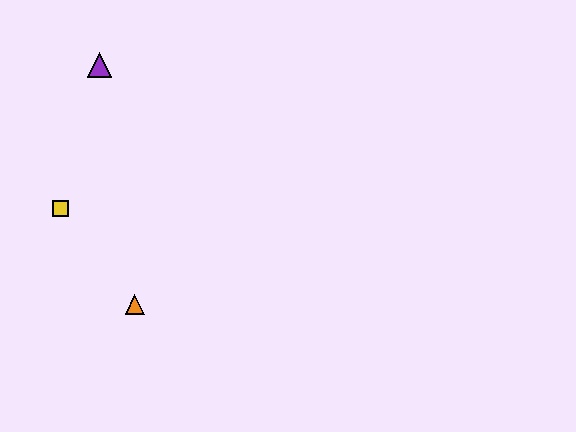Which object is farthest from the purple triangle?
The orange triangle is farthest from the purple triangle.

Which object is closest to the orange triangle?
The yellow square is closest to the orange triangle.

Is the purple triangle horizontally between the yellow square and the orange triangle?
Yes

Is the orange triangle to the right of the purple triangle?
Yes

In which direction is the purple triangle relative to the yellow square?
The purple triangle is above the yellow square.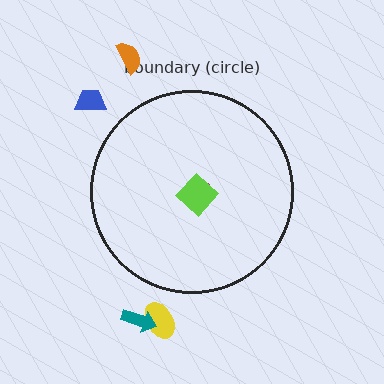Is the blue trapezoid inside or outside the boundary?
Outside.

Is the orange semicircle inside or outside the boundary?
Outside.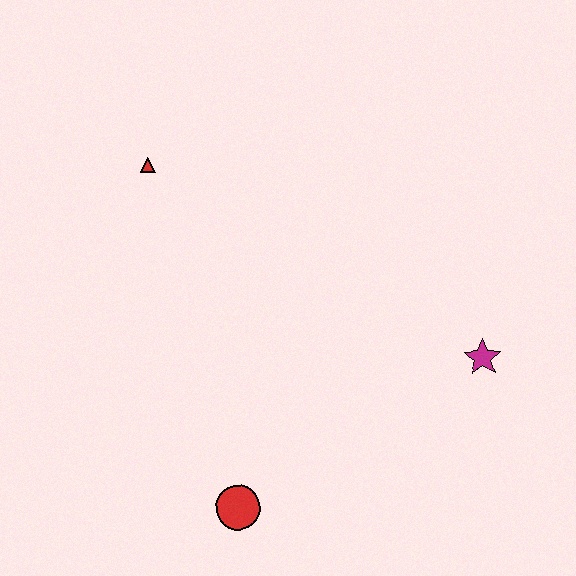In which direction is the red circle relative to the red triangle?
The red circle is below the red triangle.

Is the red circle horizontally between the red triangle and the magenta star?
Yes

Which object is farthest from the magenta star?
The red triangle is farthest from the magenta star.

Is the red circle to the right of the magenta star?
No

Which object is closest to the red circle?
The magenta star is closest to the red circle.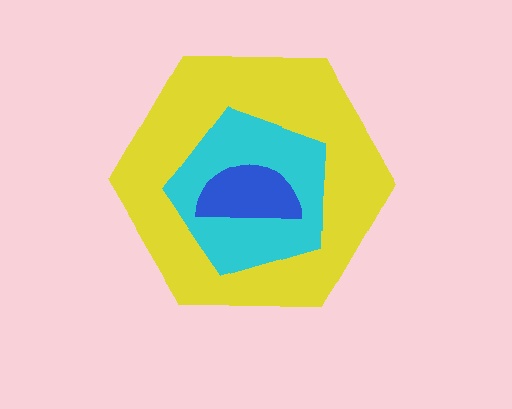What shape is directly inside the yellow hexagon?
The cyan pentagon.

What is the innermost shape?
The blue semicircle.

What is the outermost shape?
The yellow hexagon.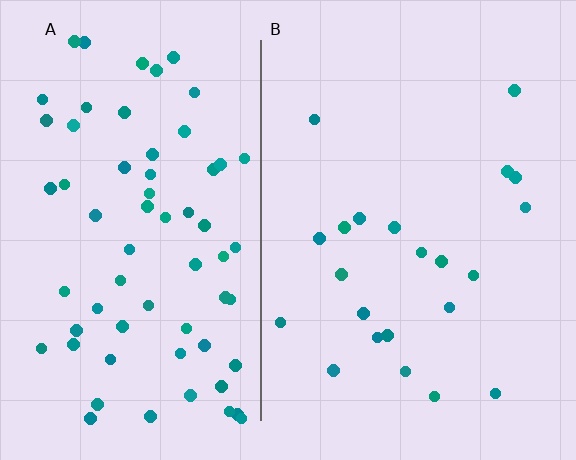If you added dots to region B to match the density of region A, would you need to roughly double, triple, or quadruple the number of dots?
Approximately triple.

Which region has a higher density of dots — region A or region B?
A (the left).